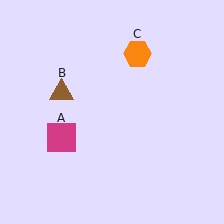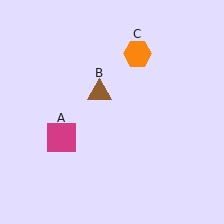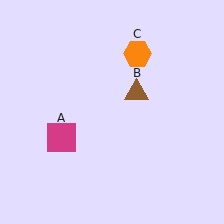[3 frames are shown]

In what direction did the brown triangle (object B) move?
The brown triangle (object B) moved right.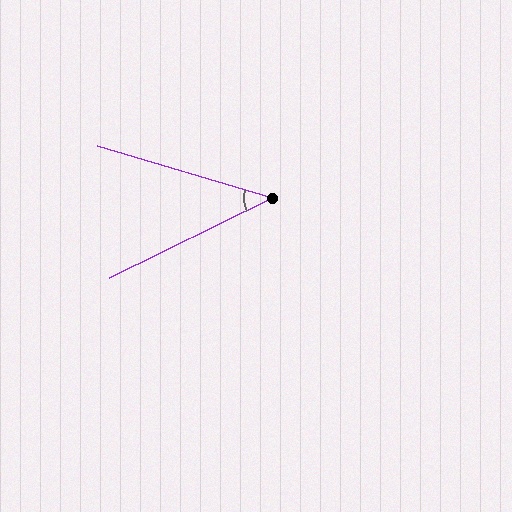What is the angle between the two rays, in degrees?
Approximately 43 degrees.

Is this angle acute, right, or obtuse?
It is acute.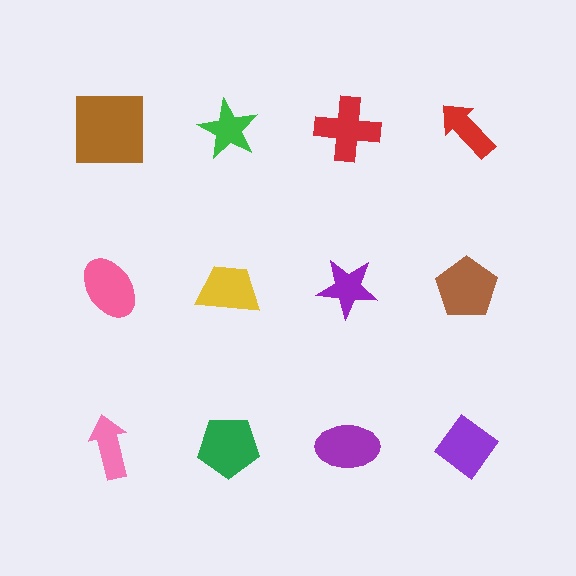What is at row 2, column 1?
A pink ellipse.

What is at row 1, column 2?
A green star.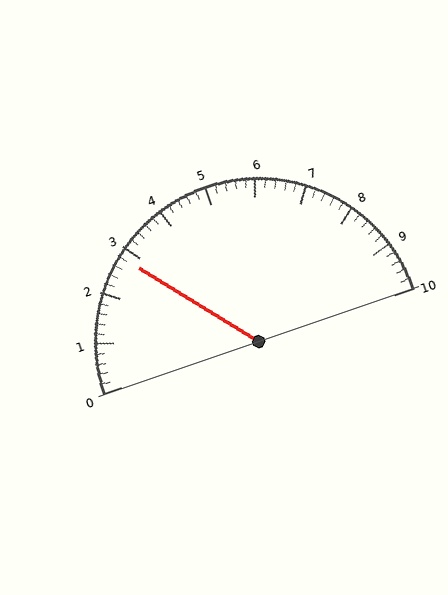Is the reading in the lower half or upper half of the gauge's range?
The reading is in the lower half of the range (0 to 10).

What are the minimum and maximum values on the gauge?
The gauge ranges from 0 to 10.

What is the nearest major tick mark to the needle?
The nearest major tick mark is 3.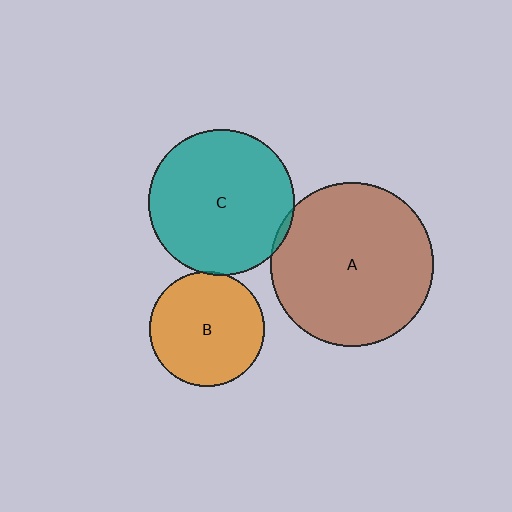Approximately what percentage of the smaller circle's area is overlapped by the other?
Approximately 5%.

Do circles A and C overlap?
Yes.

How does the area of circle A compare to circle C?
Approximately 1.2 times.